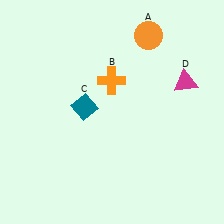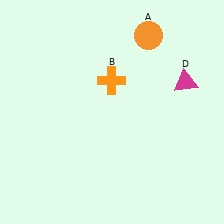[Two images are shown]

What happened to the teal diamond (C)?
The teal diamond (C) was removed in Image 2. It was in the top-left area of Image 1.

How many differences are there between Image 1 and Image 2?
There is 1 difference between the two images.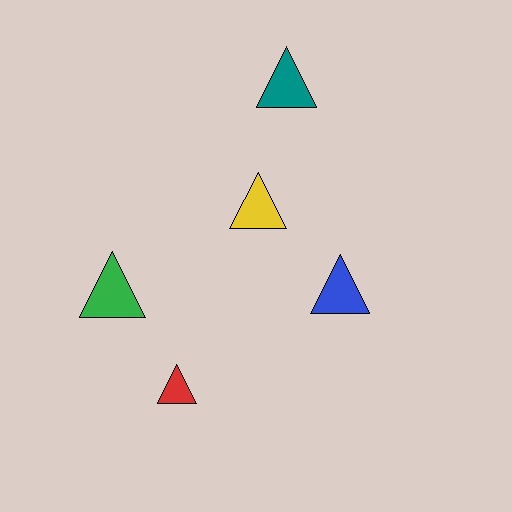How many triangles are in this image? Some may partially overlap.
There are 5 triangles.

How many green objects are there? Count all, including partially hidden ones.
There is 1 green object.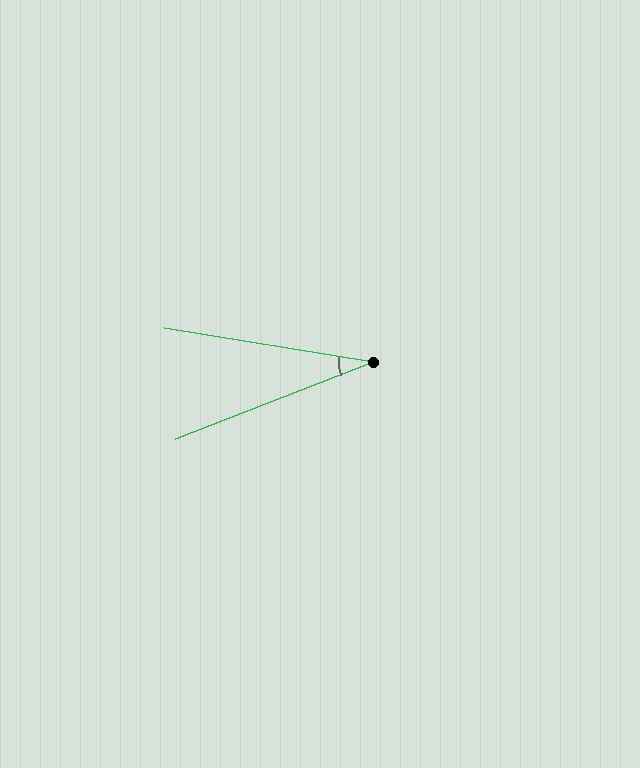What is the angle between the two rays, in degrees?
Approximately 30 degrees.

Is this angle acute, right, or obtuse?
It is acute.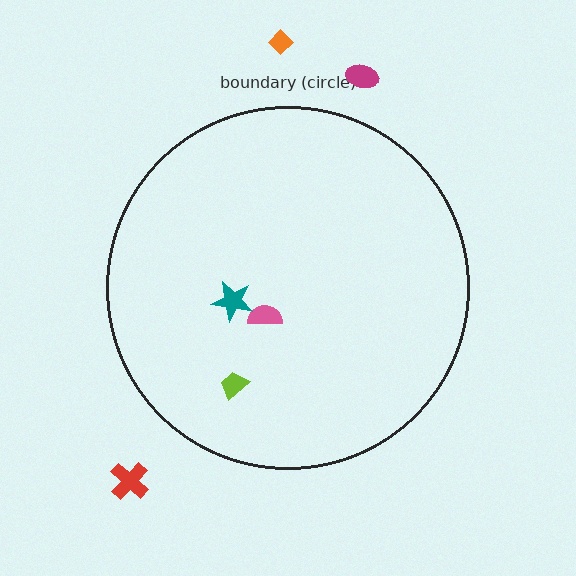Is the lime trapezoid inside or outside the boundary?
Inside.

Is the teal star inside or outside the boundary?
Inside.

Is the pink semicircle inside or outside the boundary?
Inside.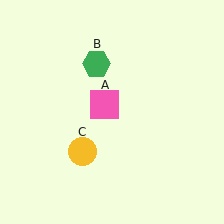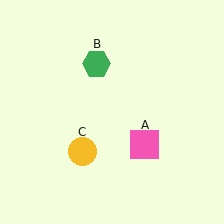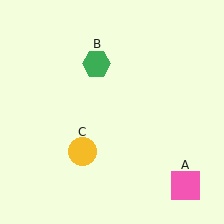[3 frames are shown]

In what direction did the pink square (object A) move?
The pink square (object A) moved down and to the right.